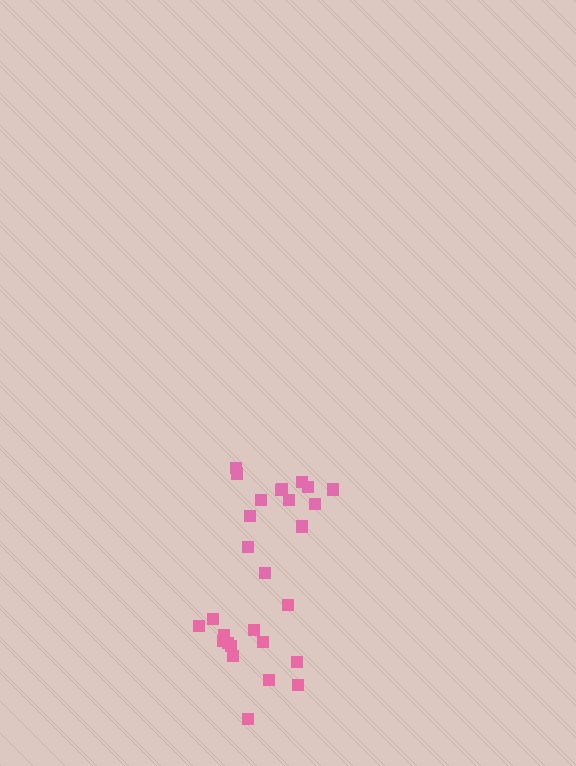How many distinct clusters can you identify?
There are 2 distinct clusters.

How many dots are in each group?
Group 1: 14 dots, Group 2: 14 dots (28 total).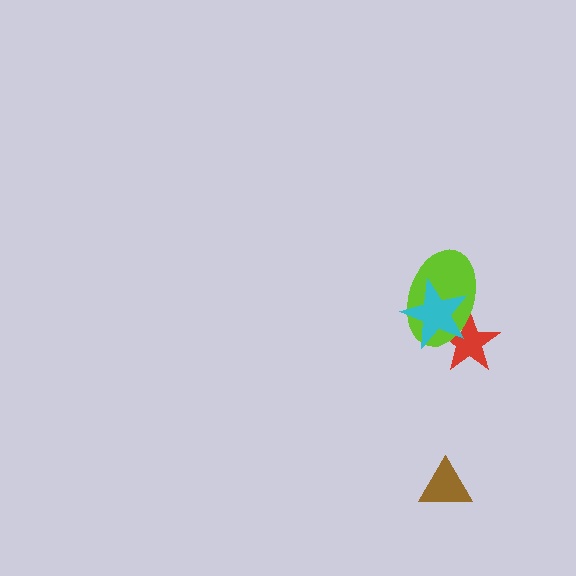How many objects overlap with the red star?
2 objects overlap with the red star.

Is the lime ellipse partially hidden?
Yes, it is partially covered by another shape.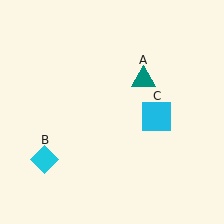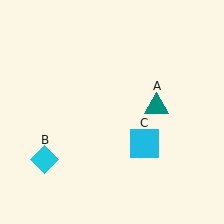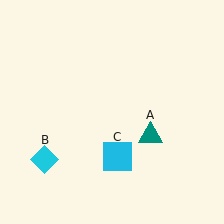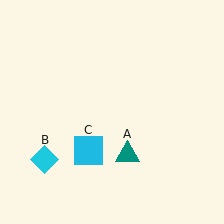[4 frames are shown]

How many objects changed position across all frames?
2 objects changed position: teal triangle (object A), cyan square (object C).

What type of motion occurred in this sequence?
The teal triangle (object A), cyan square (object C) rotated clockwise around the center of the scene.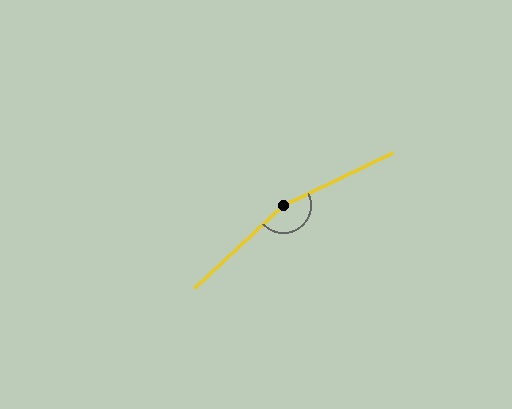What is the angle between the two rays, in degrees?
Approximately 163 degrees.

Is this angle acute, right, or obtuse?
It is obtuse.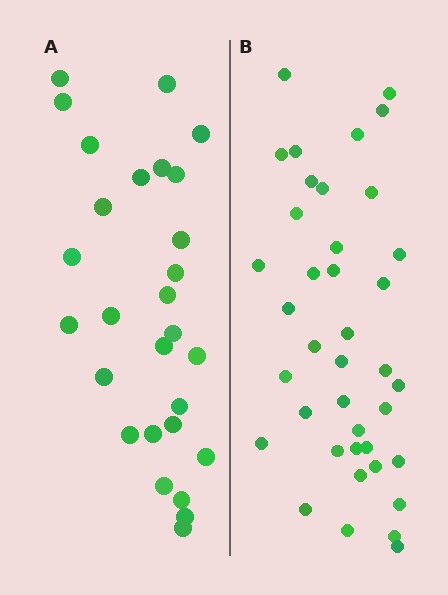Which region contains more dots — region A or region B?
Region B (the right region) has more dots.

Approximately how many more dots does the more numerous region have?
Region B has roughly 12 or so more dots than region A.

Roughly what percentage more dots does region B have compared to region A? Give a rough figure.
About 40% more.